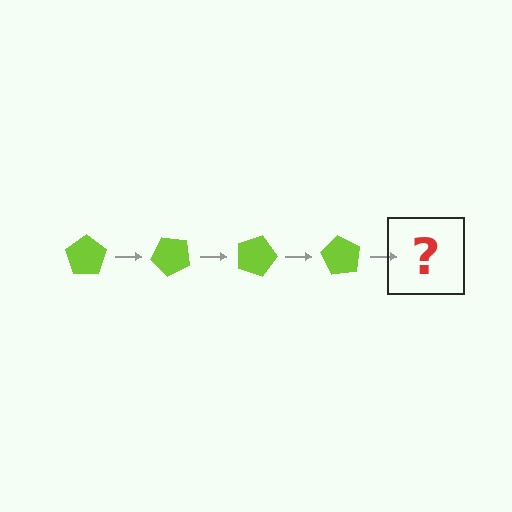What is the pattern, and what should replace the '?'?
The pattern is that the pentagon rotates 45 degrees each step. The '?' should be a lime pentagon rotated 180 degrees.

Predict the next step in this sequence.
The next step is a lime pentagon rotated 180 degrees.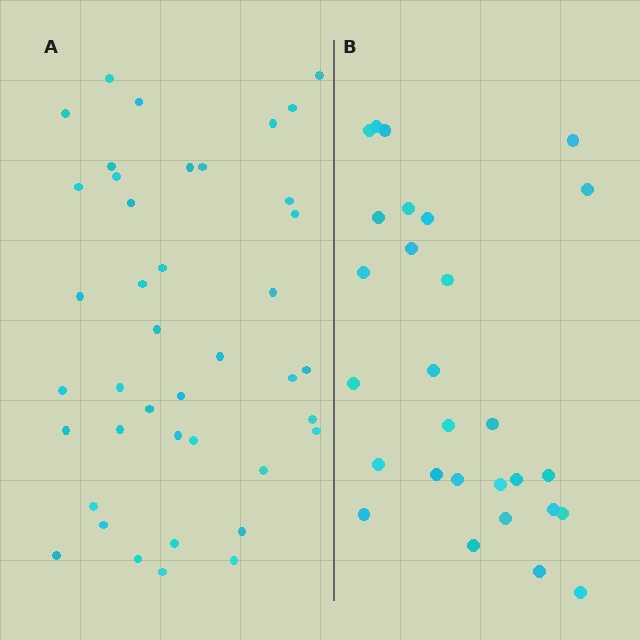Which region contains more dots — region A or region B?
Region A (the left region) has more dots.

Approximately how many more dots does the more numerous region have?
Region A has approximately 15 more dots than region B.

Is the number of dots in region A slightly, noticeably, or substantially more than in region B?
Region A has substantially more. The ratio is roughly 1.5 to 1.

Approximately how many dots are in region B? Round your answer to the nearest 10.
About 30 dots. (The exact count is 28, which rounds to 30.)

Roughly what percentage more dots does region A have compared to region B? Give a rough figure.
About 45% more.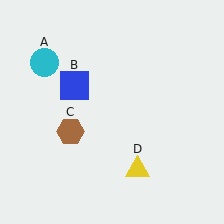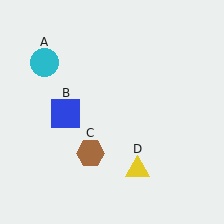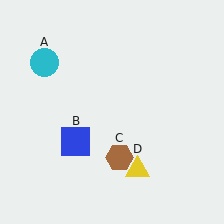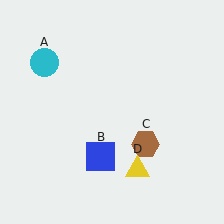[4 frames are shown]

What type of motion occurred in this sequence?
The blue square (object B), brown hexagon (object C) rotated counterclockwise around the center of the scene.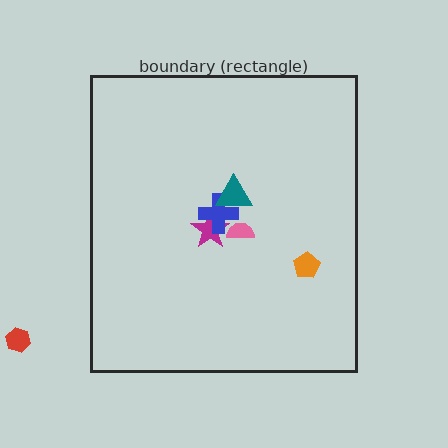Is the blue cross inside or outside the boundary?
Inside.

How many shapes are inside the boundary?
5 inside, 1 outside.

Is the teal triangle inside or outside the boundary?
Inside.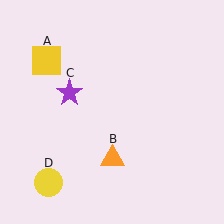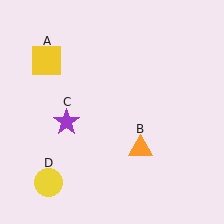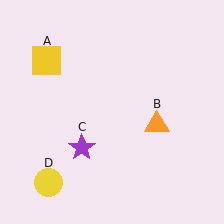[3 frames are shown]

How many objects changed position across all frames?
2 objects changed position: orange triangle (object B), purple star (object C).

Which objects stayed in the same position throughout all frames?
Yellow square (object A) and yellow circle (object D) remained stationary.